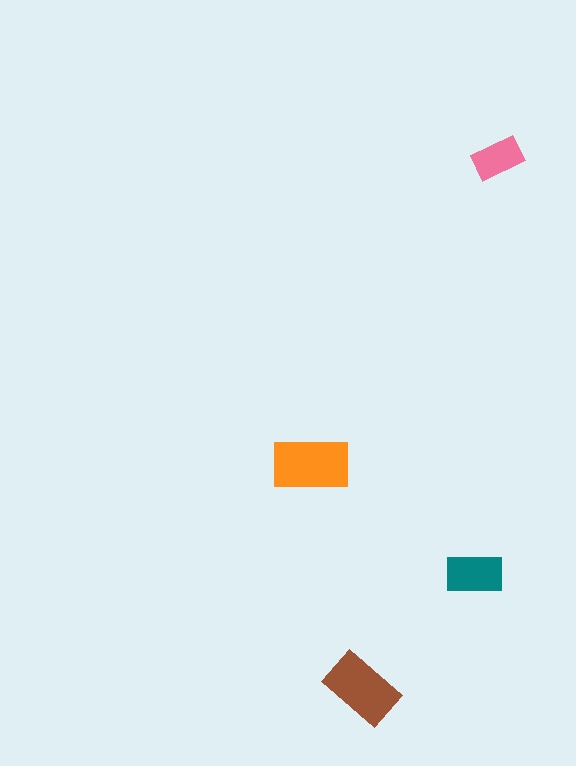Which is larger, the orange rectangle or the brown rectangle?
The orange one.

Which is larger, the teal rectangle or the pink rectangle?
The teal one.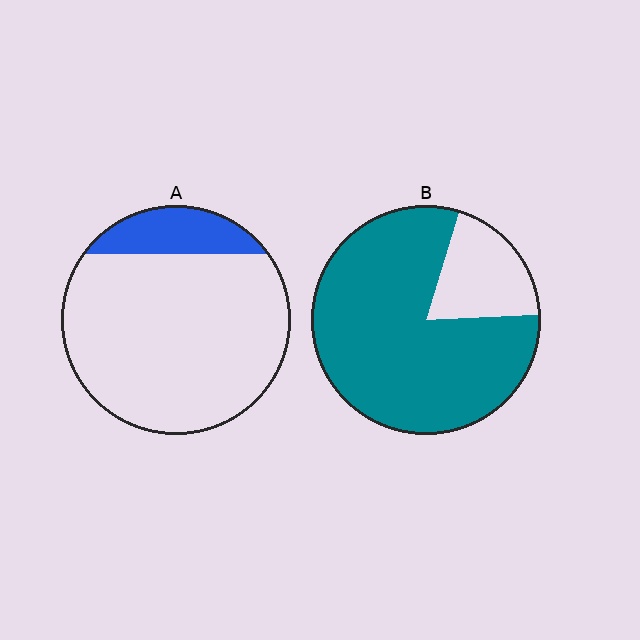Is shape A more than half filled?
No.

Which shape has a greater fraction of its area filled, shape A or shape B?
Shape B.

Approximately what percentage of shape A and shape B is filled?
A is approximately 15% and B is approximately 80%.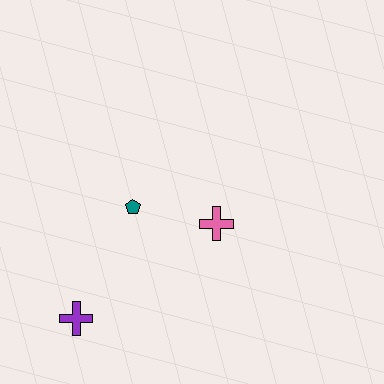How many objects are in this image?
There are 3 objects.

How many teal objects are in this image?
There is 1 teal object.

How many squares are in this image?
There are no squares.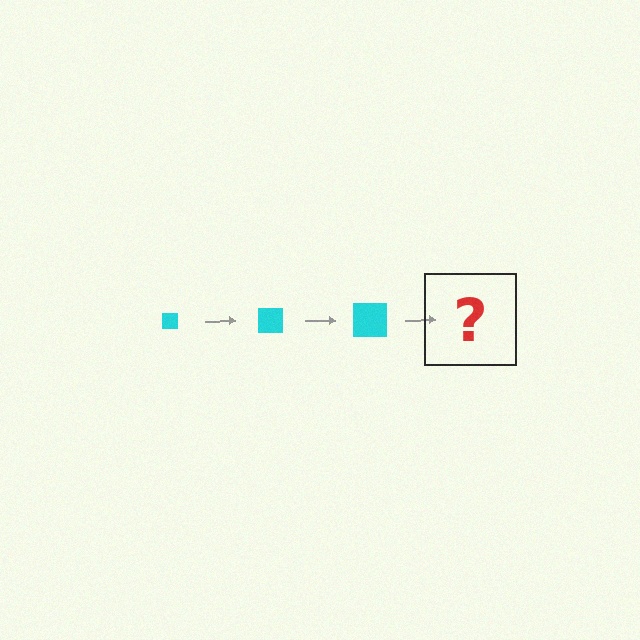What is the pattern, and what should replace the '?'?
The pattern is that the square gets progressively larger each step. The '?' should be a cyan square, larger than the previous one.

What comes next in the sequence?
The next element should be a cyan square, larger than the previous one.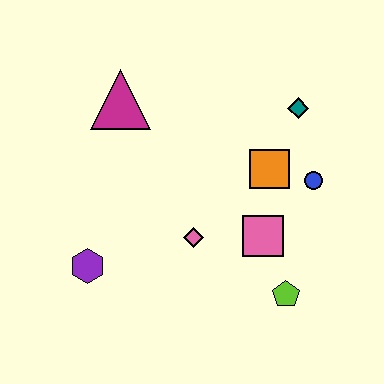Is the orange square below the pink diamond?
No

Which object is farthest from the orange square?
The purple hexagon is farthest from the orange square.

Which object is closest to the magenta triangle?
The pink diamond is closest to the magenta triangle.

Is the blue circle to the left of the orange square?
No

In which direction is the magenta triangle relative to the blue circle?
The magenta triangle is to the left of the blue circle.